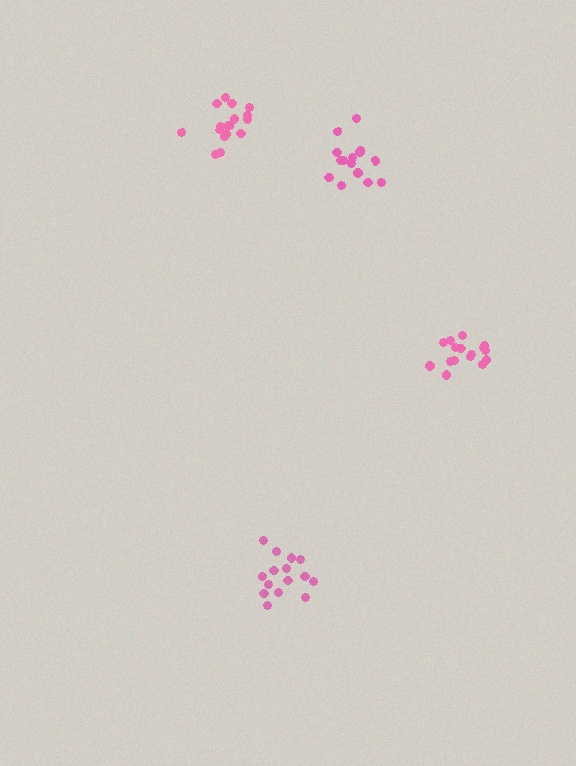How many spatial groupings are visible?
There are 4 spatial groupings.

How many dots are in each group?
Group 1: 17 dots, Group 2: 15 dots, Group 3: 16 dots, Group 4: 16 dots (64 total).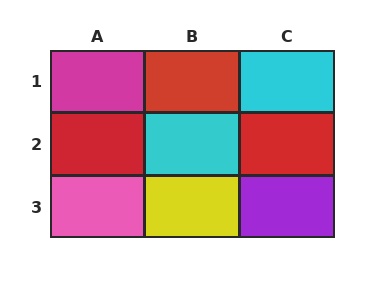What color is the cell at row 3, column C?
Purple.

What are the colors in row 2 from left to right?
Red, cyan, red.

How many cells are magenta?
1 cell is magenta.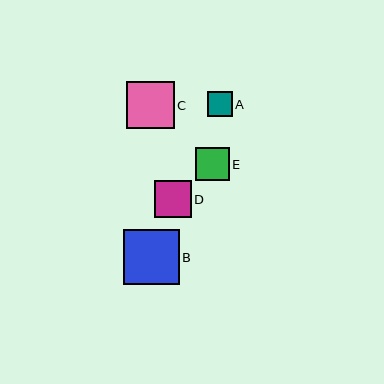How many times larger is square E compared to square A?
Square E is approximately 1.3 times the size of square A.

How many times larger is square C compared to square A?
Square C is approximately 1.9 times the size of square A.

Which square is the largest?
Square B is the largest with a size of approximately 56 pixels.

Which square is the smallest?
Square A is the smallest with a size of approximately 25 pixels.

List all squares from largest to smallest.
From largest to smallest: B, C, D, E, A.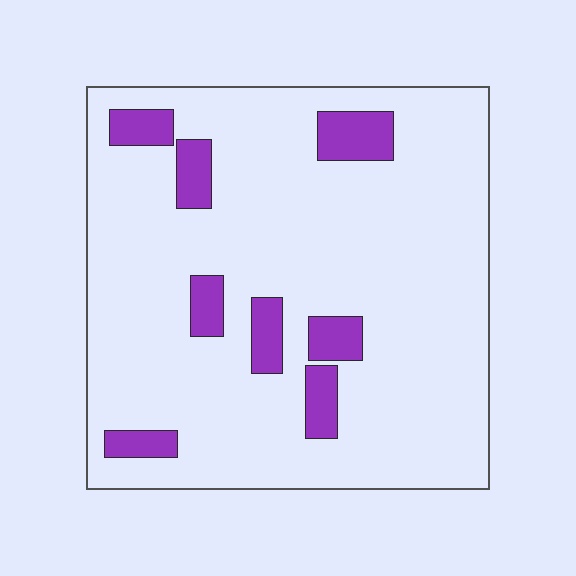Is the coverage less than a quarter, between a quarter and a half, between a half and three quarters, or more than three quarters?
Less than a quarter.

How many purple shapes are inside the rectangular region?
8.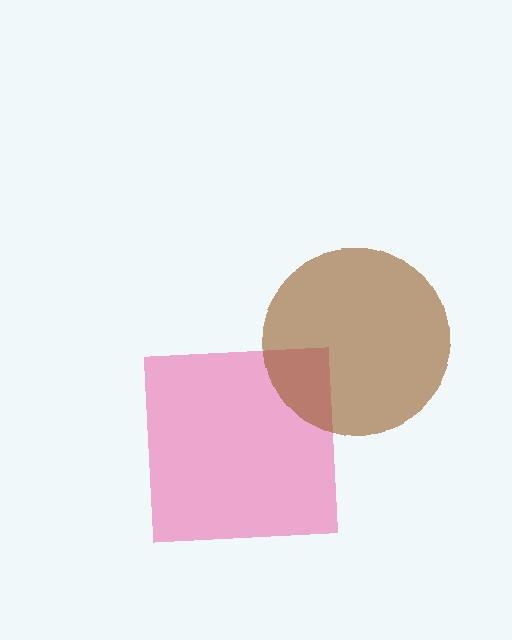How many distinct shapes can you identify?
There are 2 distinct shapes: a pink square, a brown circle.